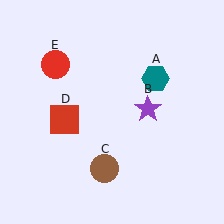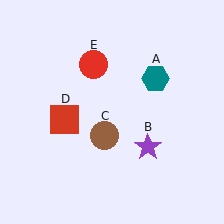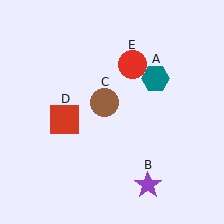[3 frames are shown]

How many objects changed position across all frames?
3 objects changed position: purple star (object B), brown circle (object C), red circle (object E).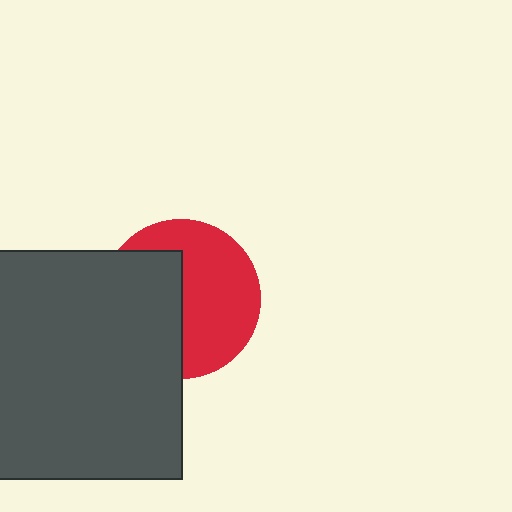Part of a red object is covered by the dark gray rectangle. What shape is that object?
It is a circle.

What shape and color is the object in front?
The object in front is a dark gray rectangle.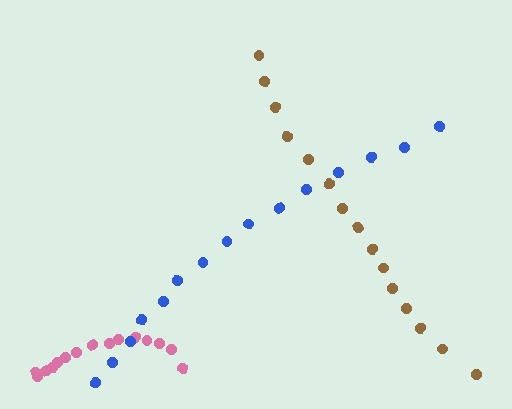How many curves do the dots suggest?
There are 3 distinct paths.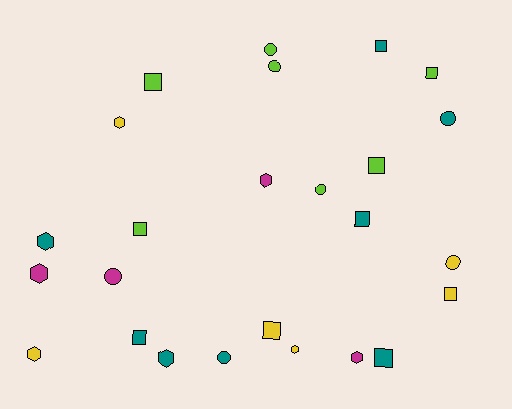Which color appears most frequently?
Teal, with 8 objects.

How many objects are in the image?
There are 25 objects.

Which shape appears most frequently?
Square, with 10 objects.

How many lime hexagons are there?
There are no lime hexagons.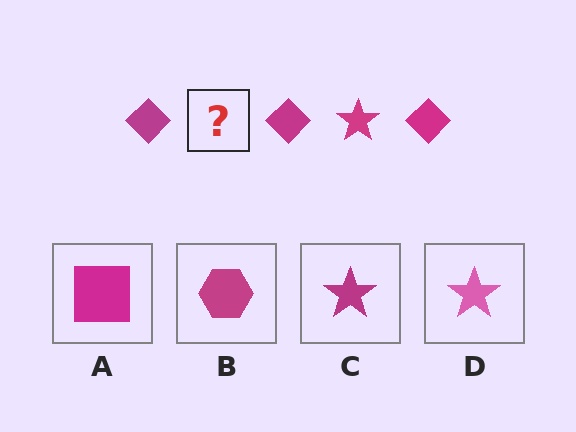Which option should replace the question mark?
Option C.